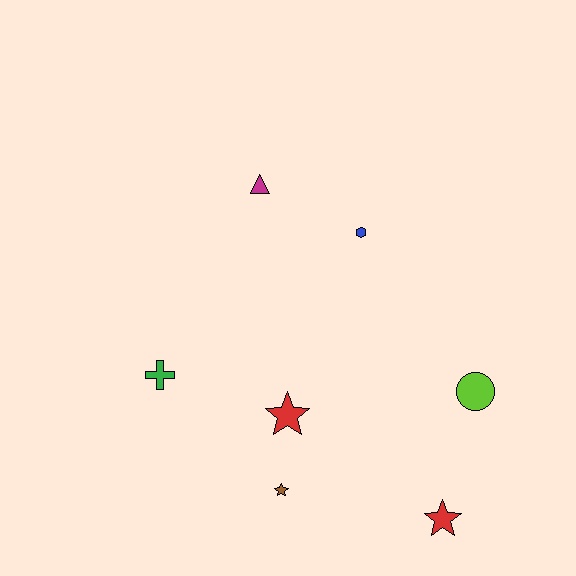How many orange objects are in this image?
There are no orange objects.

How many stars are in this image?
There are 3 stars.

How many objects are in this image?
There are 7 objects.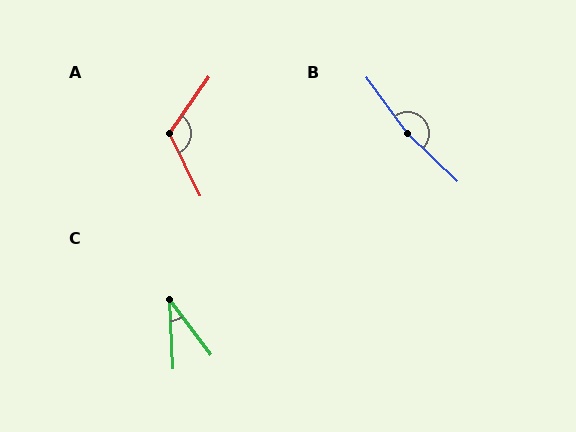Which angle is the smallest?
C, at approximately 34 degrees.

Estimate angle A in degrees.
Approximately 119 degrees.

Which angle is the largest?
B, at approximately 169 degrees.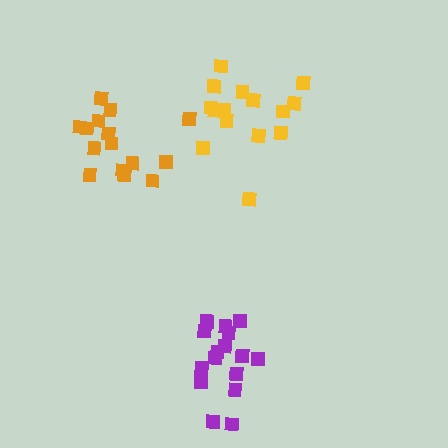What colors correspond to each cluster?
The clusters are colored: purple, yellow, orange.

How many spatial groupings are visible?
There are 3 spatial groupings.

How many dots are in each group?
Group 1: 17 dots, Group 2: 15 dots, Group 3: 15 dots (47 total).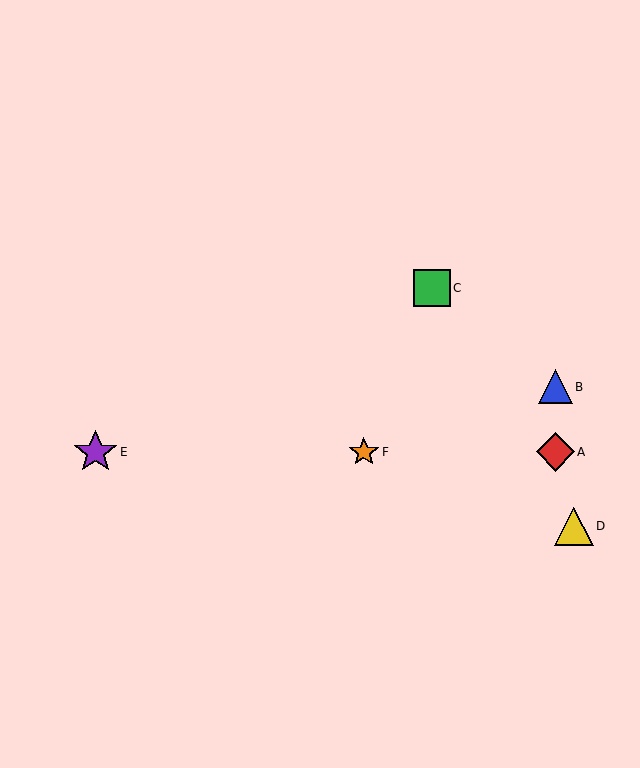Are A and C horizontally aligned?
No, A is at y≈452 and C is at y≈288.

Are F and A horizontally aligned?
Yes, both are at y≈452.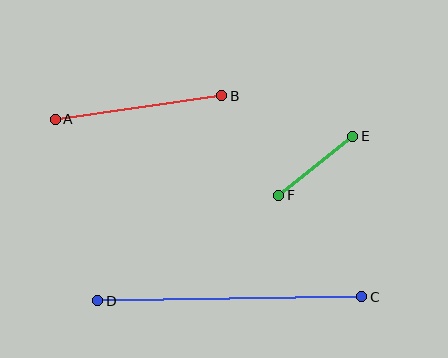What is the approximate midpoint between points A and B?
The midpoint is at approximately (139, 108) pixels.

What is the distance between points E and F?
The distance is approximately 95 pixels.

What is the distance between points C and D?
The distance is approximately 264 pixels.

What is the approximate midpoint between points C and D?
The midpoint is at approximately (230, 299) pixels.